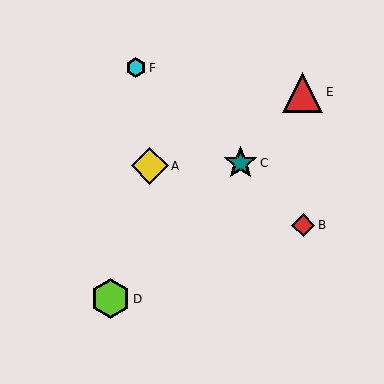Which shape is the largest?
The red triangle (labeled E) is the largest.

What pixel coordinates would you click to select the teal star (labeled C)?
Click at (241, 163) to select the teal star C.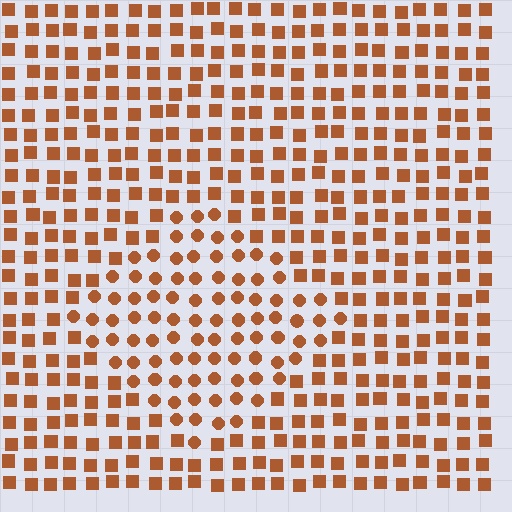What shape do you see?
I see a diamond.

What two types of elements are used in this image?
The image uses circles inside the diamond region and squares outside it.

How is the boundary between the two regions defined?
The boundary is defined by a change in element shape: circles inside vs. squares outside. All elements share the same color and spacing.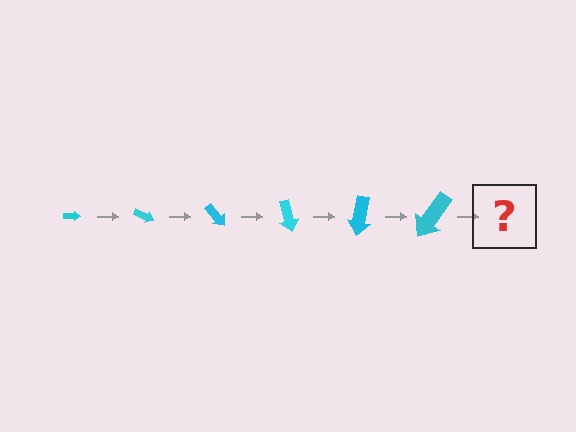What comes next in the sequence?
The next element should be an arrow, larger than the previous one and rotated 150 degrees from the start.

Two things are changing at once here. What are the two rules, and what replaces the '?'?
The two rules are that the arrow grows larger each step and it rotates 25 degrees each step. The '?' should be an arrow, larger than the previous one and rotated 150 degrees from the start.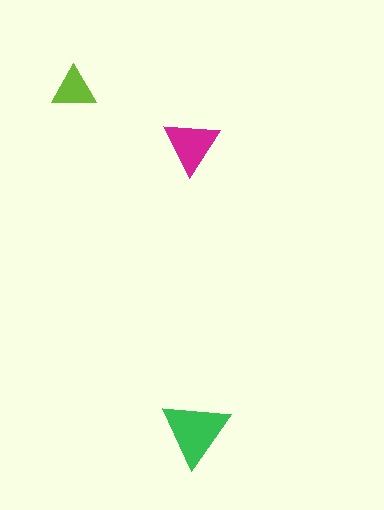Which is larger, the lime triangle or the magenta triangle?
The magenta one.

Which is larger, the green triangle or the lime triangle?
The green one.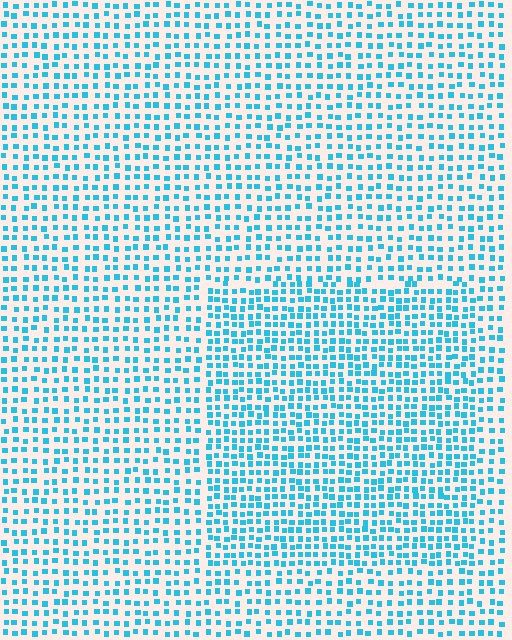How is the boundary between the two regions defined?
The boundary is defined by a change in element density (approximately 1.5x ratio). All elements are the same color, size, and shape.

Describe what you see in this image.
The image contains small cyan elements arranged at two different densities. A rectangle-shaped region is visible where the elements are more densely packed than the surrounding area.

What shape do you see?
I see a rectangle.